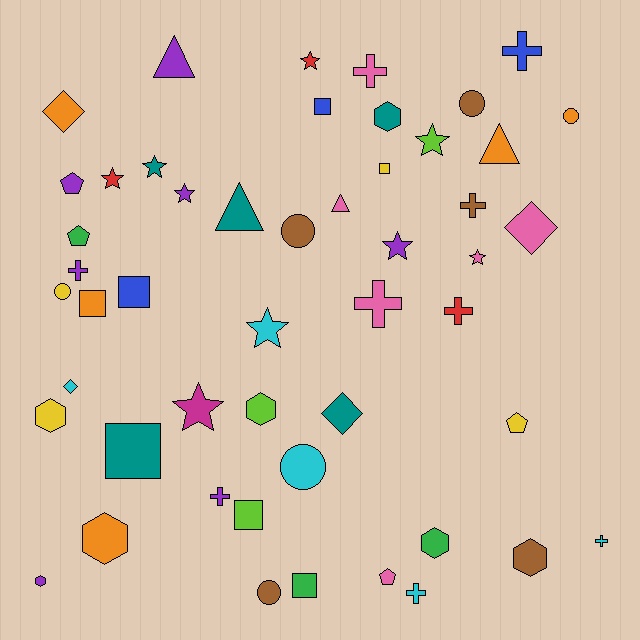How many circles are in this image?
There are 6 circles.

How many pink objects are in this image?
There are 6 pink objects.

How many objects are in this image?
There are 50 objects.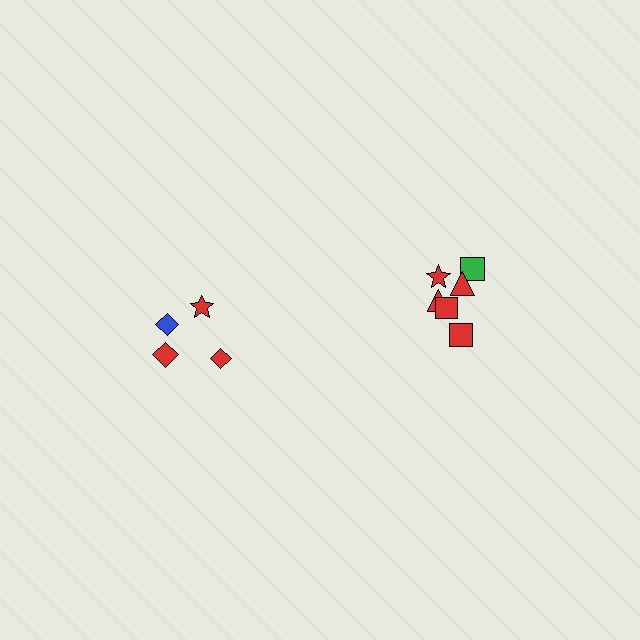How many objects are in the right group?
There are 6 objects.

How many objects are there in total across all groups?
There are 10 objects.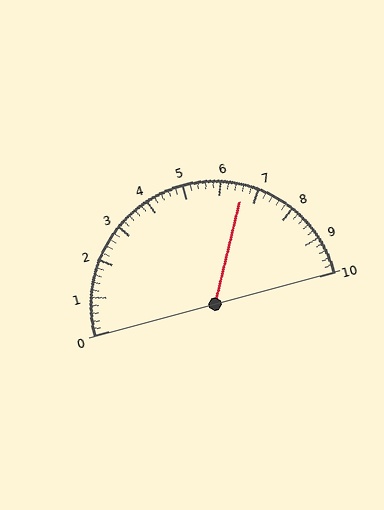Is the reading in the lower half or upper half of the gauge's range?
The reading is in the upper half of the range (0 to 10).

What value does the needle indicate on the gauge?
The needle indicates approximately 6.6.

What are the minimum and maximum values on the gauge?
The gauge ranges from 0 to 10.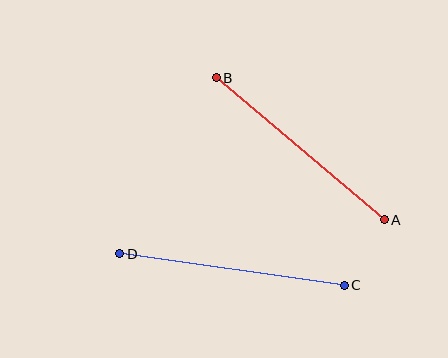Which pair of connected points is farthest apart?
Points C and D are farthest apart.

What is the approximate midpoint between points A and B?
The midpoint is at approximately (300, 149) pixels.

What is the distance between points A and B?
The distance is approximately 220 pixels.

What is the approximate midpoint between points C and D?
The midpoint is at approximately (232, 269) pixels.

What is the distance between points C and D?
The distance is approximately 227 pixels.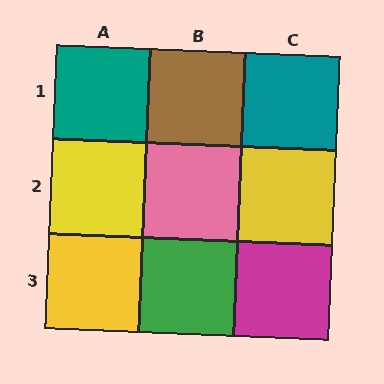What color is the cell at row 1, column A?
Teal.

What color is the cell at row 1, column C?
Teal.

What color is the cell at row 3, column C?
Magenta.